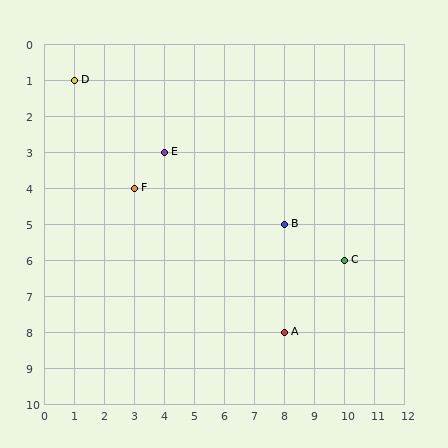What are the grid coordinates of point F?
Point F is at grid coordinates (3, 4).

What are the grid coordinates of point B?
Point B is at grid coordinates (8, 5).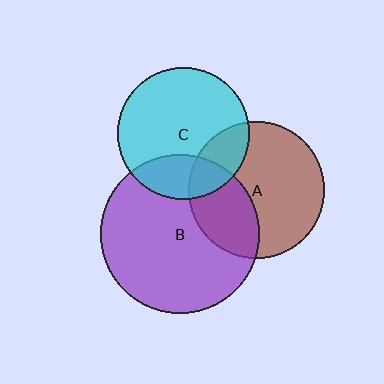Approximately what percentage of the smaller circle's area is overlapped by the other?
Approximately 20%.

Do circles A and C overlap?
Yes.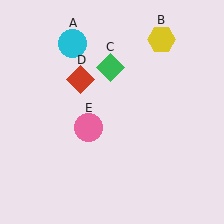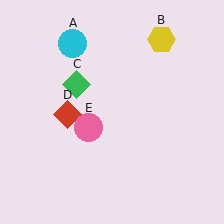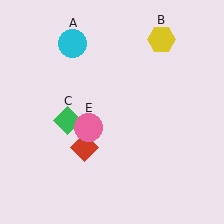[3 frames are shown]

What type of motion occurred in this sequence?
The green diamond (object C), red diamond (object D) rotated counterclockwise around the center of the scene.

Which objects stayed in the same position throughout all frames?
Cyan circle (object A) and yellow hexagon (object B) and pink circle (object E) remained stationary.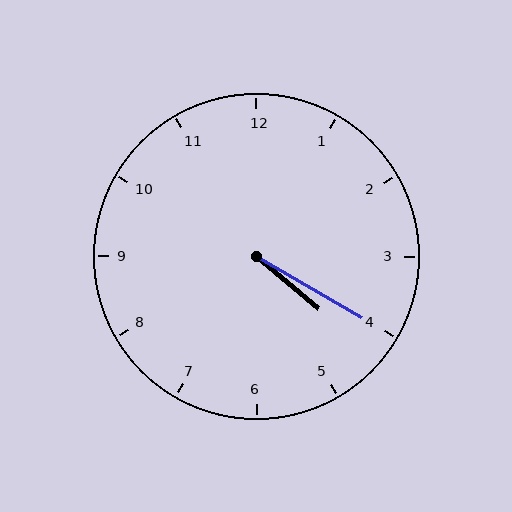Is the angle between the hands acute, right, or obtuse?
It is acute.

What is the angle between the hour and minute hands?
Approximately 10 degrees.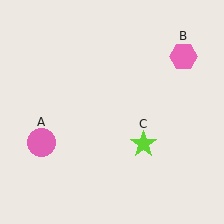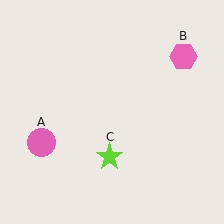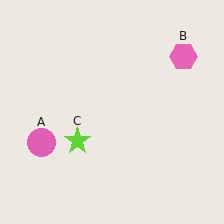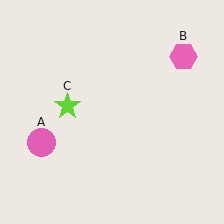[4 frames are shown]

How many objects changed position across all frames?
1 object changed position: lime star (object C).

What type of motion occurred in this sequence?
The lime star (object C) rotated clockwise around the center of the scene.